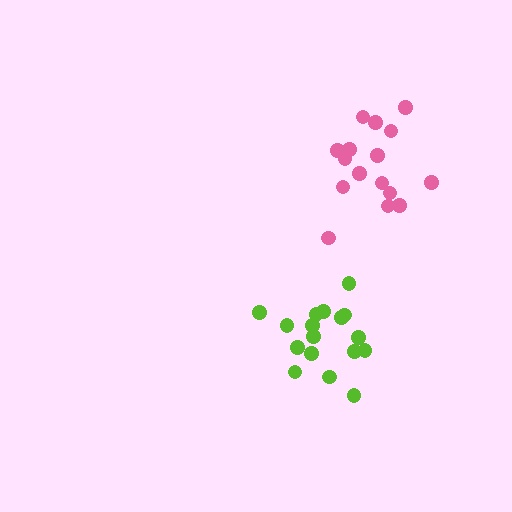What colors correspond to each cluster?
The clusters are colored: pink, lime.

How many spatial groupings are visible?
There are 2 spatial groupings.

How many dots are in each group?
Group 1: 16 dots, Group 2: 18 dots (34 total).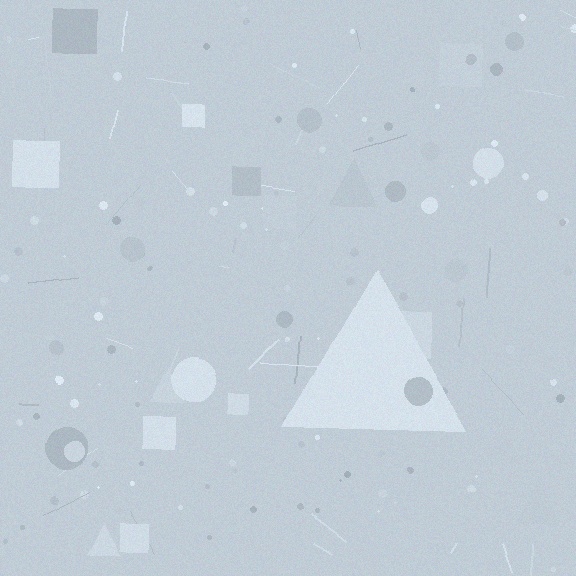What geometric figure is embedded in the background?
A triangle is embedded in the background.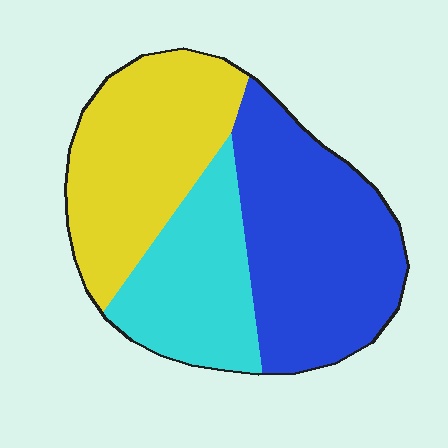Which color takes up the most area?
Blue, at roughly 40%.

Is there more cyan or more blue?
Blue.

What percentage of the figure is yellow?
Yellow covers around 35% of the figure.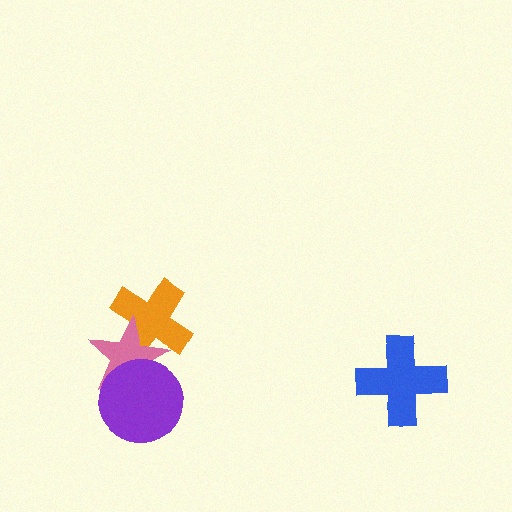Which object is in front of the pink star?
The purple circle is in front of the pink star.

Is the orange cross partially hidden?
Yes, it is partially covered by another shape.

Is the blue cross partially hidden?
No, no other shape covers it.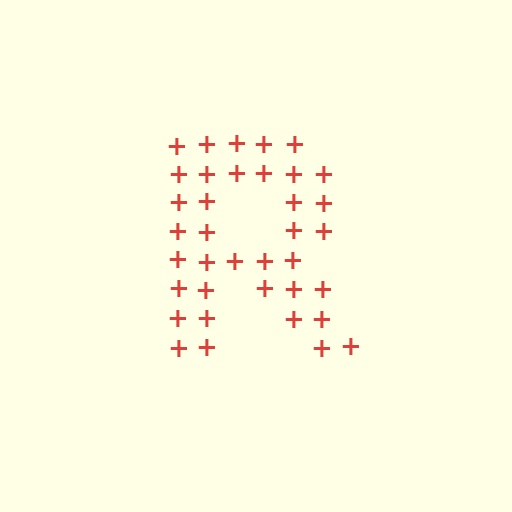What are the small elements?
The small elements are plus signs.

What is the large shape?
The large shape is the letter R.